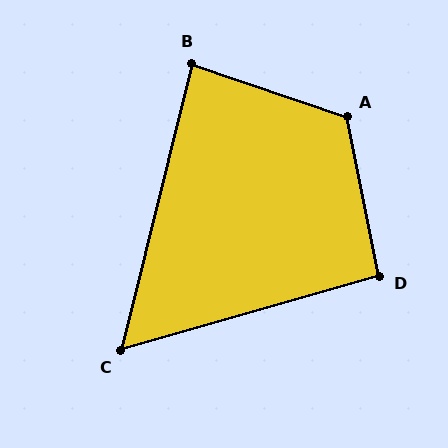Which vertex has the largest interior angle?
A, at approximately 120 degrees.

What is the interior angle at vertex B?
Approximately 85 degrees (approximately right).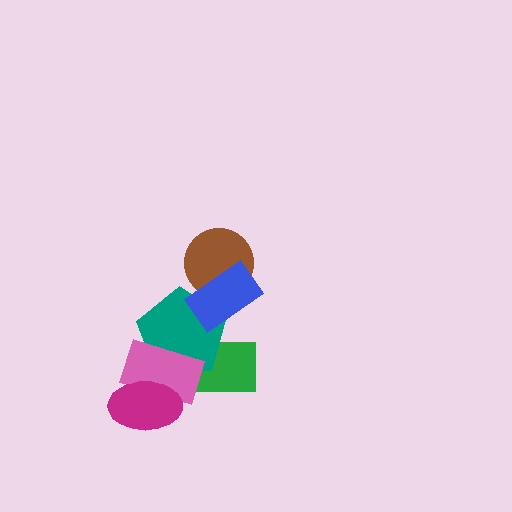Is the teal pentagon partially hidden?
Yes, it is partially covered by another shape.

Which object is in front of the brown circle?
The blue rectangle is in front of the brown circle.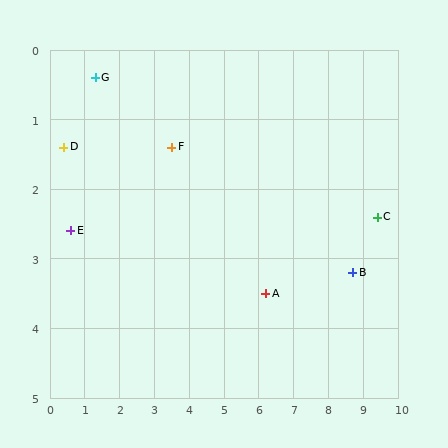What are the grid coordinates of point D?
Point D is at approximately (0.4, 1.4).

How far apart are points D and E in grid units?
Points D and E are about 1.2 grid units apart.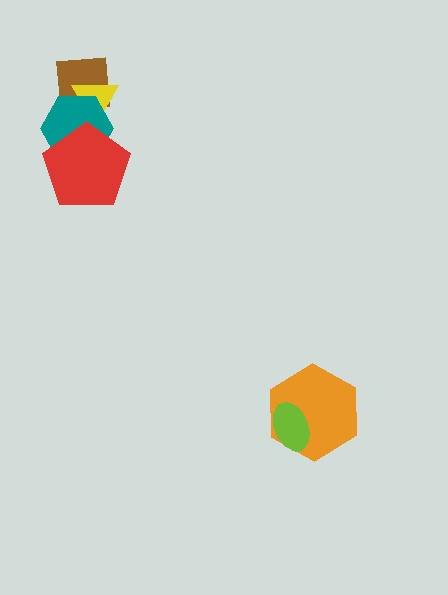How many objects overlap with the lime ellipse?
1 object overlaps with the lime ellipse.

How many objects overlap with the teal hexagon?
3 objects overlap with the teal hexagon.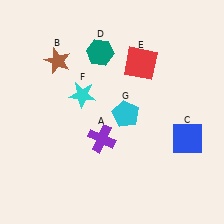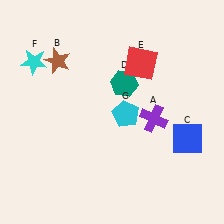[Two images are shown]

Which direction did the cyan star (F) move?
The cyan star (F) moved left.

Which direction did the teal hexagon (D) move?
The teal hexagon (D) moved down.